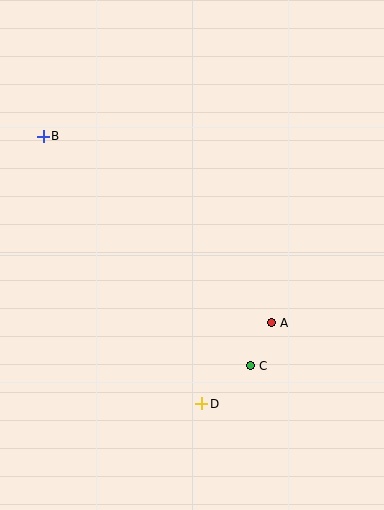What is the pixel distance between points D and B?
The distance between D and B is 311 pixels.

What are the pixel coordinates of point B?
Point B is at (43, 137).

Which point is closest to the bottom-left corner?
Point D is closest to the bottom-left corner.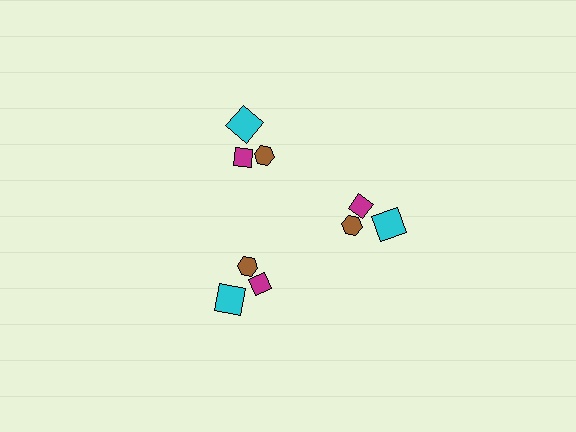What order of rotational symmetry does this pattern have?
This pattern has 3-fold rotational symmetry.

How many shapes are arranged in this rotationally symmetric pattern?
There are 9 shapes, arranged in 3 groups of 3.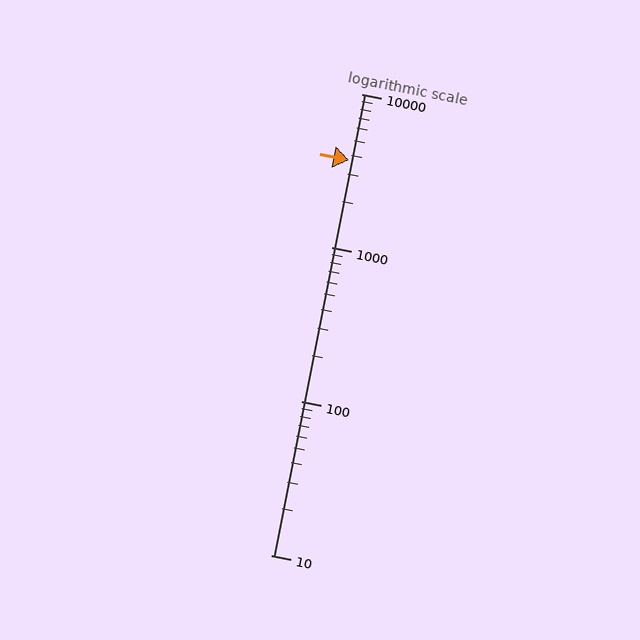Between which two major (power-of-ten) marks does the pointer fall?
The pointer is between 1000 and 10000.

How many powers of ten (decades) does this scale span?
The scale spans 3 decades, from 10 to 10000.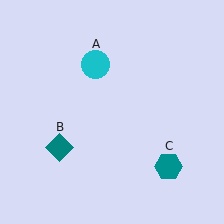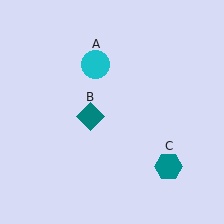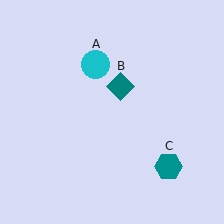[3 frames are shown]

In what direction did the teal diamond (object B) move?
The teal diamond (object B) moved up and to the right.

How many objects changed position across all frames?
1 object changed position: teal diamond (object B).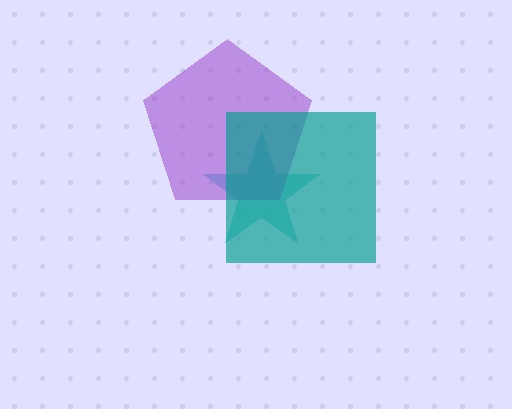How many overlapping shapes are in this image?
There are 3 overlapping shapes in the image.